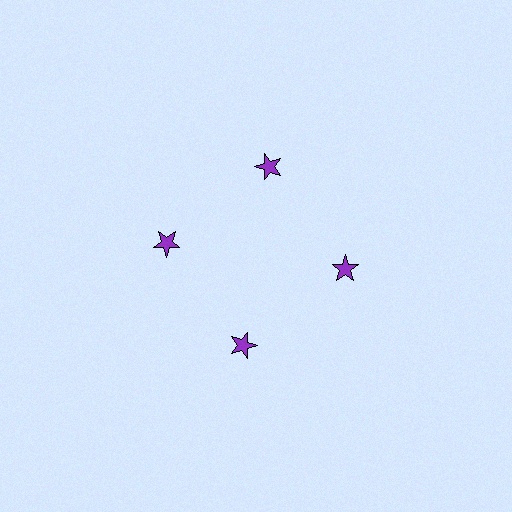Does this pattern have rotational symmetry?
Yes, this pattern has 4-fold rotational symmetry. It looks the same after rotating 90 degrees around the center.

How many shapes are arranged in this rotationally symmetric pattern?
There are 4 shapes, arranged in 4 groups of 1.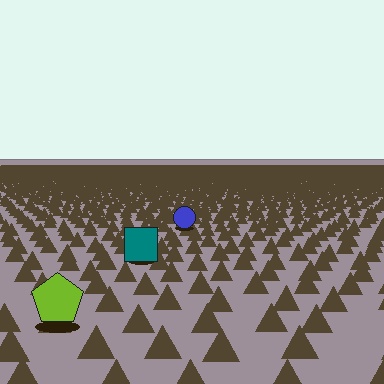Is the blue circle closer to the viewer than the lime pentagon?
No. The lime pentagon is closer — you can tell from the texture gradient: the ground texture is coarser near it.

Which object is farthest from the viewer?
The blue circle is farthest from the viewer. It appears smaller and the ground texture around it is denser.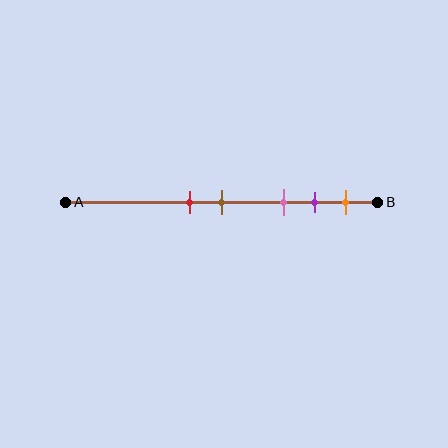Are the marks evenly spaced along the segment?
No, the marks are not evenly spaced.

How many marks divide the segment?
There are 5 marks dividing the segment.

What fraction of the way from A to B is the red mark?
The red mark is approximately 40% (0.4) of the way from A to B.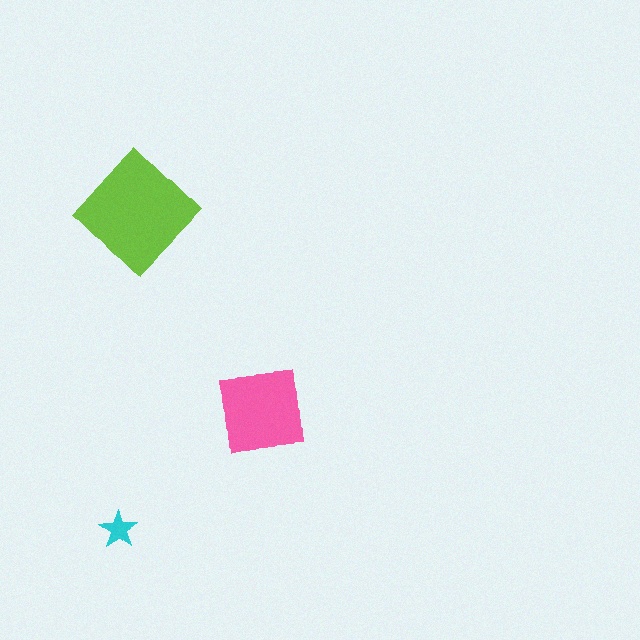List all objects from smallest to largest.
The cyan star, the pink square, the lime diamond.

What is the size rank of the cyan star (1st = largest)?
3rd.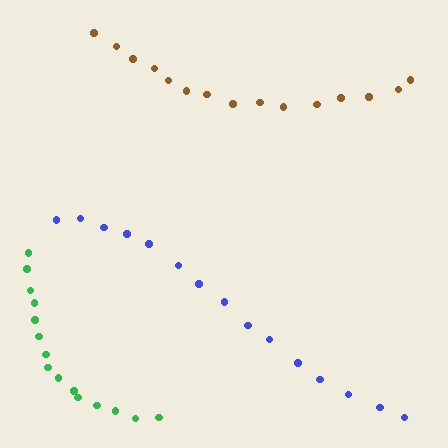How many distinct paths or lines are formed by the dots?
There are 3 distinct paths.